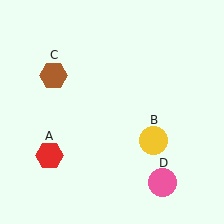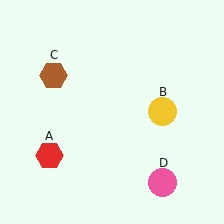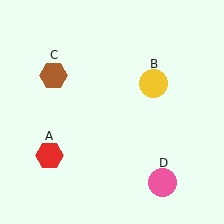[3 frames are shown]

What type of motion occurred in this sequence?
The yellow circle (object B) rotated counterclockwise around the center of the scene.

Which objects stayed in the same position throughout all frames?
Red hexagon (object A) and brown hexagon (object C) and pink circle (object D) remained stationary.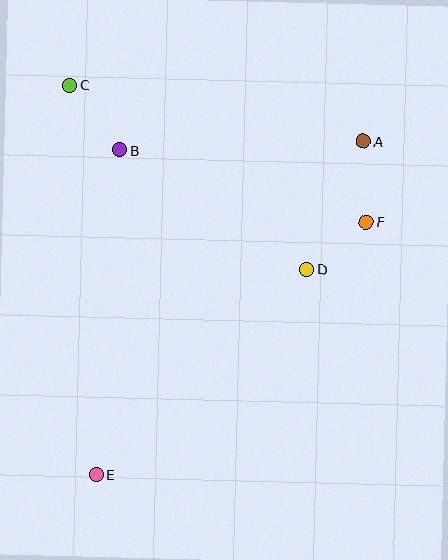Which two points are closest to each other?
Points D and F are closest to each other.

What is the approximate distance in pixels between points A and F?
The distance between A and F is approximately 80 pixels.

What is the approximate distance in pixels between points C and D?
The distance between C and D is approximately 301 pixels.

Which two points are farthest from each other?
Points A and E are farthest from each other.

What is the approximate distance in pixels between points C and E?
The distance between C and E is approximately 390 pixels.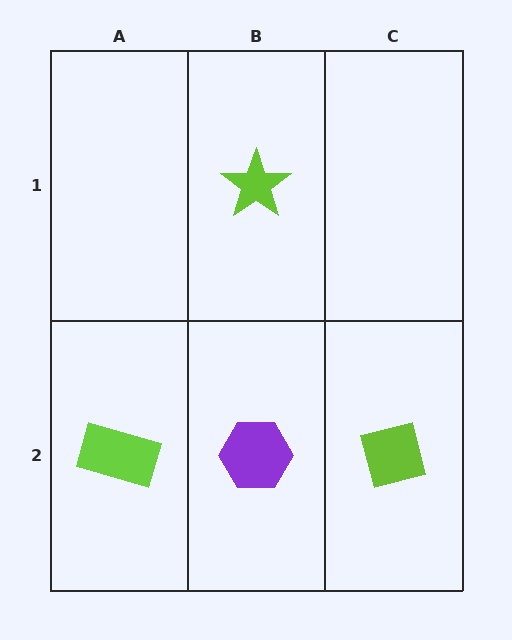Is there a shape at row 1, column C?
No, that cell is empty.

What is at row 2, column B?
A purple hexagon.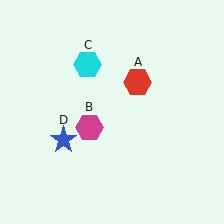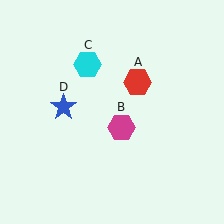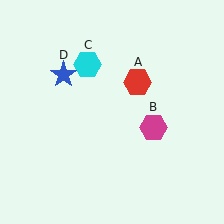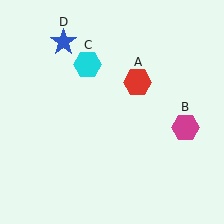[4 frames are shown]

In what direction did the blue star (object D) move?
The blue star (object D) moved up.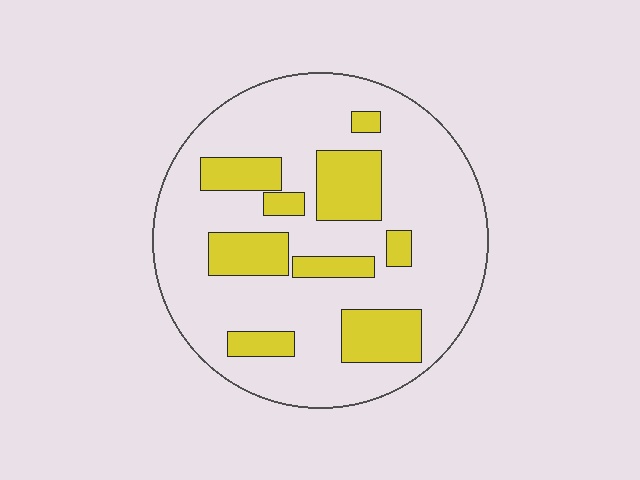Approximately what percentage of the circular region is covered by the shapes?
Approximately 25%.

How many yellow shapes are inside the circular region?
9.